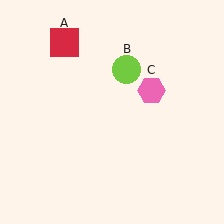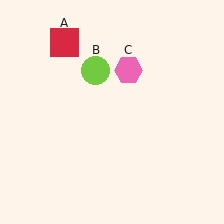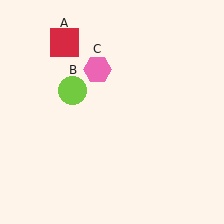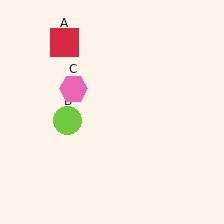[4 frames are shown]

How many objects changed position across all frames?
2 objects changed position: lime circle (object B), pink hexagon (object C).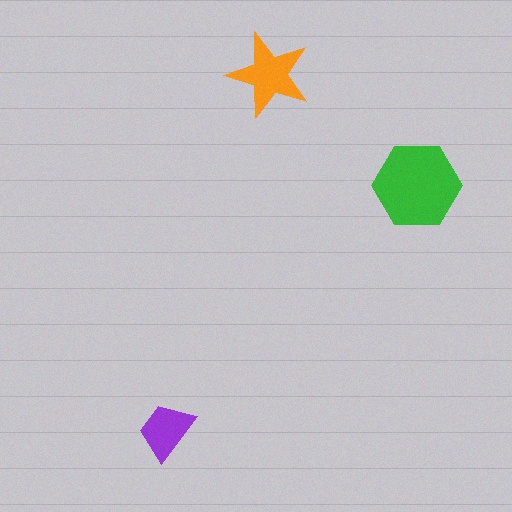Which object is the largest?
The green hexagon.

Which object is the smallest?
The purple trapezoid.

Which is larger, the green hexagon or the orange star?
The green hexagon.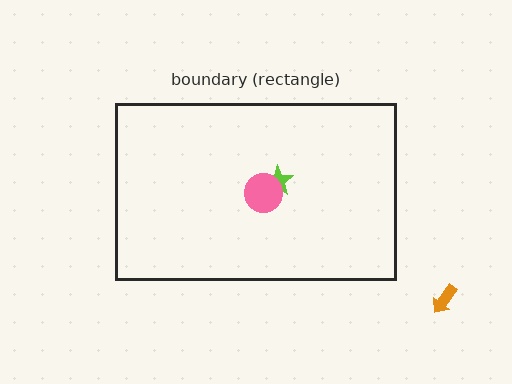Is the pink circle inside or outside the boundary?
Inside.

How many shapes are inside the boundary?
2 inside, 1 outside.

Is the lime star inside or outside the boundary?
Inside.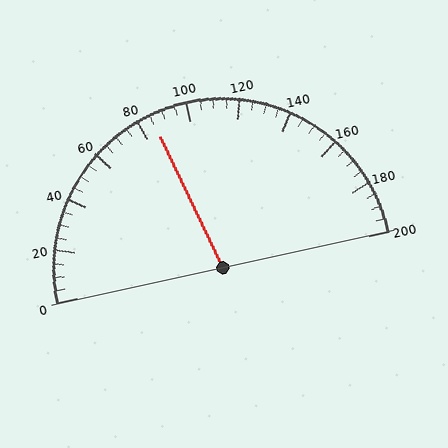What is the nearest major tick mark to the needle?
The nearest major tick mark is 80.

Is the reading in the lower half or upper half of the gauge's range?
The reading is in the lower half of the range (0 to 200).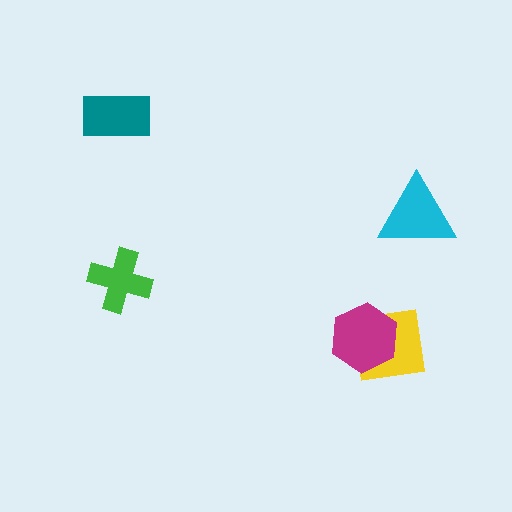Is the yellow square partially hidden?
Yes, it is partially covered by another shape.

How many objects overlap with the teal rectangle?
0 objects overlap with the teal rectangle.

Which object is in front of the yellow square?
The magenta hexagon is in front of the yellow square.